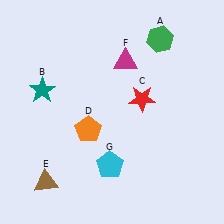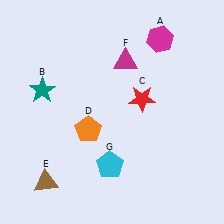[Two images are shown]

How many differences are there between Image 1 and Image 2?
There is 1 difference between the two images.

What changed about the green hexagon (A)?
In Image 1, A is green. In Image 2, it changed to magenta.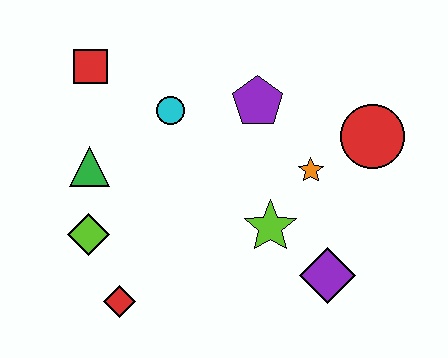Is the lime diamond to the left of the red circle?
Yes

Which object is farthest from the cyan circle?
The purple diamond is farthest from the cyan circle.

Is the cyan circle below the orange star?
No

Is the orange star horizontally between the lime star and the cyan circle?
No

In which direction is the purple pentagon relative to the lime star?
The purple pentagon is above the lime star.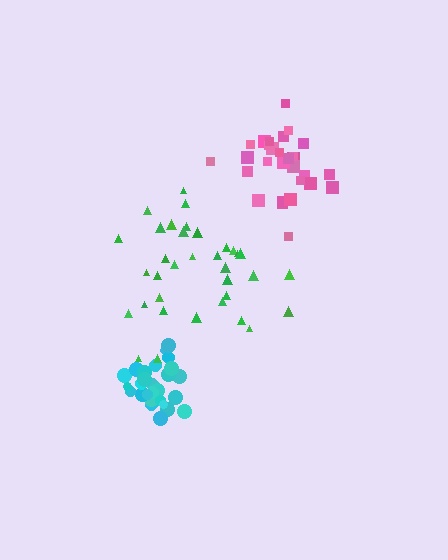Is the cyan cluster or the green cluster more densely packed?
Cyan.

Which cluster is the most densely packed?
Cyan.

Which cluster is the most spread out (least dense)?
Green.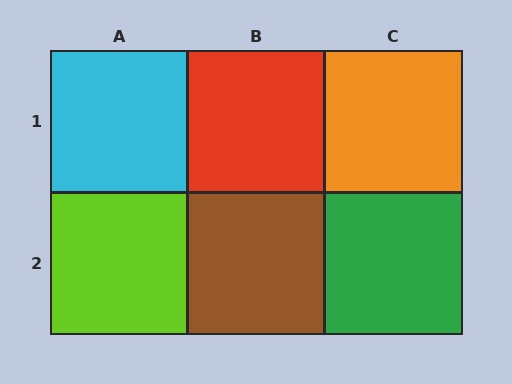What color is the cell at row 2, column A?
Lime.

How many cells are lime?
1 cell is lime.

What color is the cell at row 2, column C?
Green.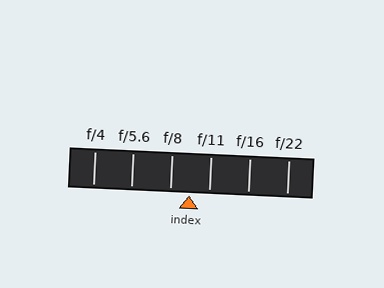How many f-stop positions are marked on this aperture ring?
There are 6 f-stop positions marked.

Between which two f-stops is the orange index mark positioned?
The index mark is between f/8 and f/11.